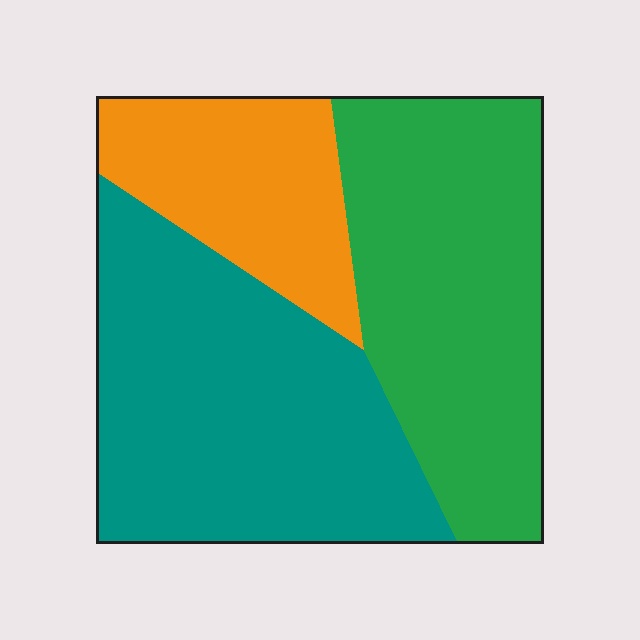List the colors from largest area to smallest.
From largest to smallest: teal, green, orange.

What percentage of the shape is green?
Green takes up about three eighths (3/8) of the shape.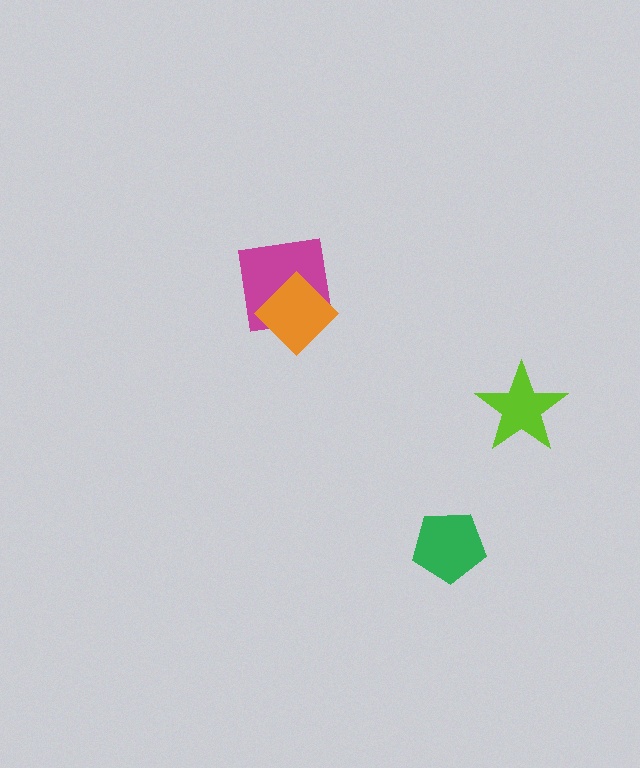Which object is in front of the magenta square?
The orange diamond is in front of the magenta square.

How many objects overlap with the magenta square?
1 object overlaps with the magenta square.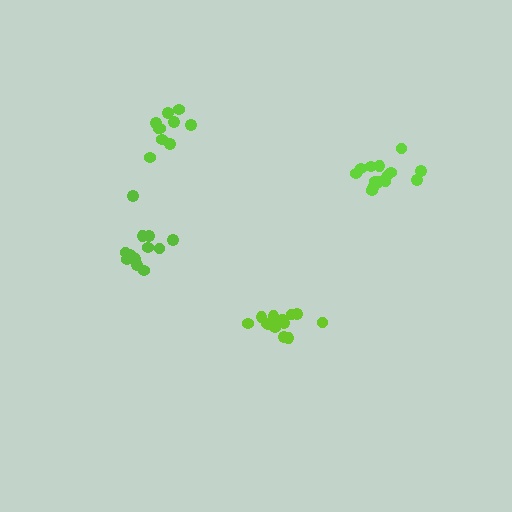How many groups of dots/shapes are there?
There are 4 groups.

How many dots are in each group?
Group 1: 14 dots, Group 2: 10 dots, Group 3: 12 dots, Group 4: 14 dots (50 total).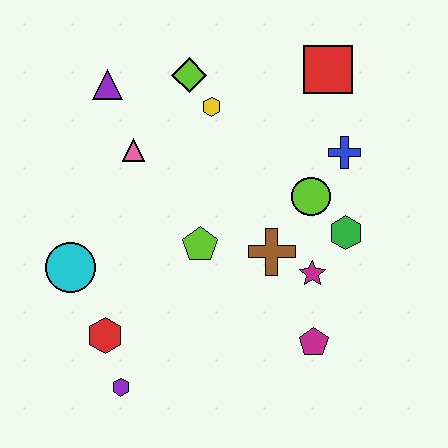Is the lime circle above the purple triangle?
No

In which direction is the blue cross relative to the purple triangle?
The blue cross is to the right of the purple triangle.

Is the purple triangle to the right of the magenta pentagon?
No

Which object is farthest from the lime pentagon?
The red square is farthest from the lime pentagon.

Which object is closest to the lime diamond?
The yellow hexagon is closest to the lime diamond.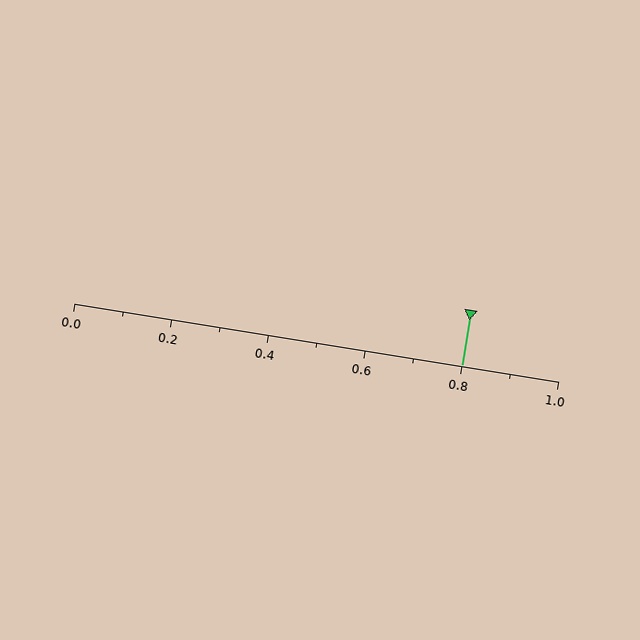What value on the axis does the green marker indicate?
The marker indicates approximately 0.8.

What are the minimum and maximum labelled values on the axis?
The axis runs from 0.0 to 1.0.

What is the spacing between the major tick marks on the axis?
The major ticks are spaced 0.2 apart.